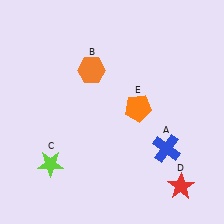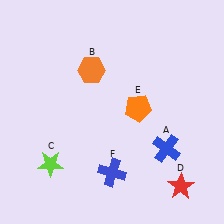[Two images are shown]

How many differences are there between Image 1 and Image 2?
There is 1 difference between the two images.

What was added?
A blue cross (F) was added in Image 2.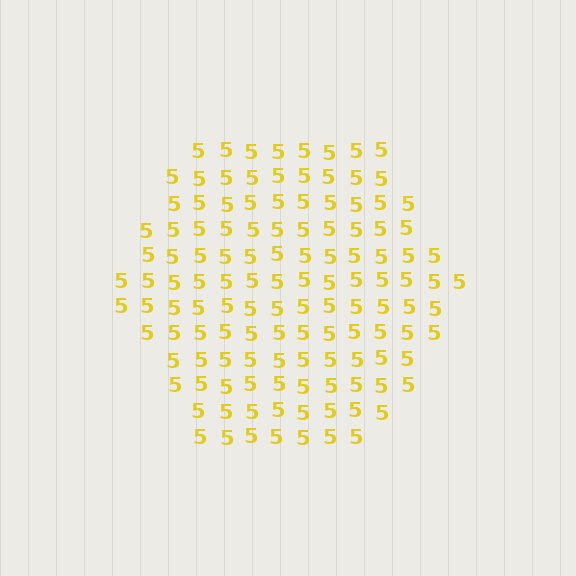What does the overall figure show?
The overall figure shows a hexagon.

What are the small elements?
The small elements are digit 5's.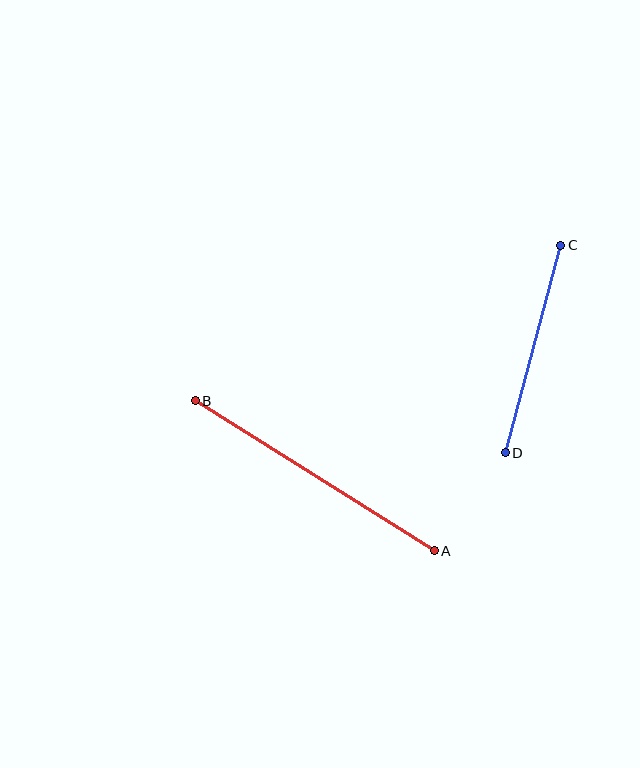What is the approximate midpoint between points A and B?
The midpoint is at approximately (315, 476) pixels.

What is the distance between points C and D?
The distance is approximately 215 pixels.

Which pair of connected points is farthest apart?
Points A and B are farthest apart.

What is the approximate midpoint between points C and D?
The midpoint is at approximately (533, 349) pixels.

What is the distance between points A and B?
The distance is approximately 282 pixels.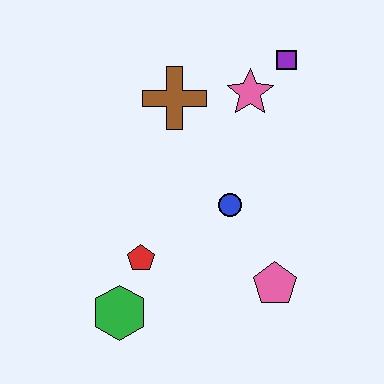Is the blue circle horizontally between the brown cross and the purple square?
Yes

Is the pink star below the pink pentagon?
No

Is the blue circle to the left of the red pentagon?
No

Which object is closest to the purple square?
The pink star is closest to the purple square.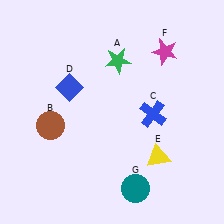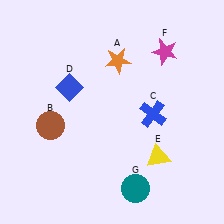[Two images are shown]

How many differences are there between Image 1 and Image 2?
There is 1 difference between the two images.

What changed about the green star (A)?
In Image 1, A is green. In Image 2, it changed to orange.